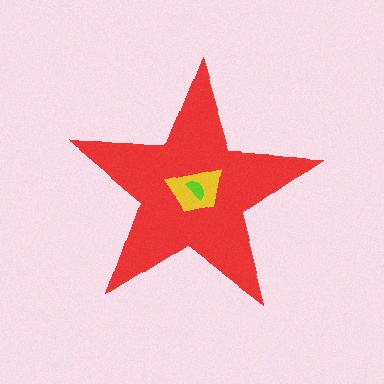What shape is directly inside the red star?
The yellow trapezoid.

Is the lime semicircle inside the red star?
Yes.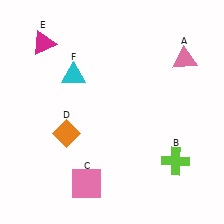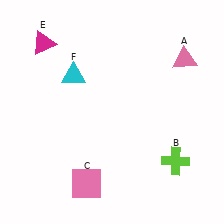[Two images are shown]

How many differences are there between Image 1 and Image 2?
There is 1 difference between the two images.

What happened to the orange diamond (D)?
The orange diamond (D) was removed in Image 2. It was in the bottom-left area of Image 1.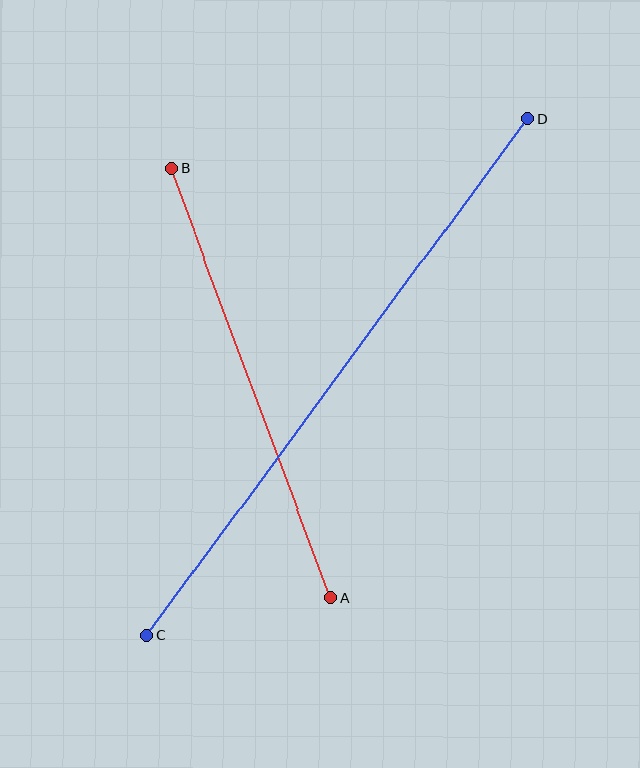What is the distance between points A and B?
The distance is approximately 458 pixels.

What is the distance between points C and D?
The distance is approximately 642 pixels.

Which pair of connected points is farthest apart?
Points C and D are farthest apart.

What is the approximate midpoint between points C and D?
The midpoint is at approximately (337, 377) pixels.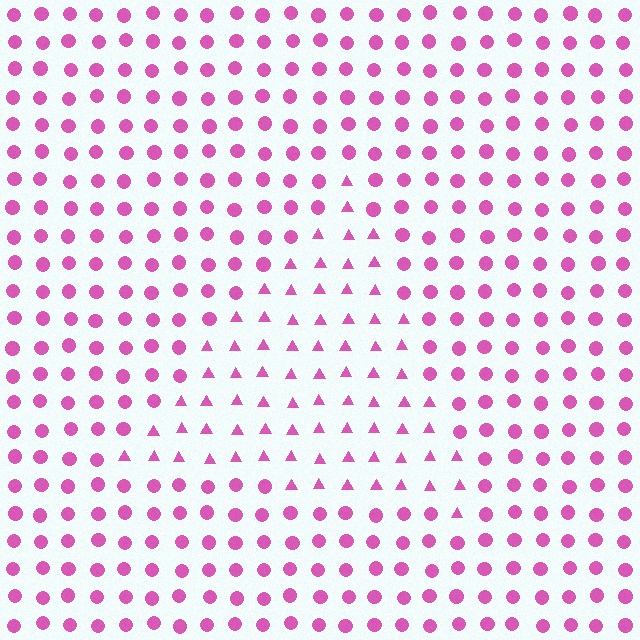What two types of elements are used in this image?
The image uses triangles inside the triangle region and circles outside it.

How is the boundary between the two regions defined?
The boundary is defined by a change in element shape: triangles inside vs. circles outside. All elements share the same color and spacing.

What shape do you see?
I see a triangle.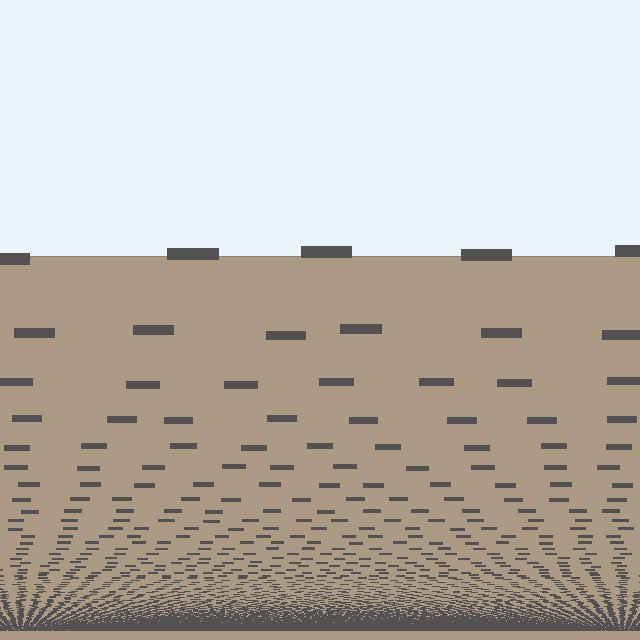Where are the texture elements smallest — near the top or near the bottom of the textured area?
Near the bottom.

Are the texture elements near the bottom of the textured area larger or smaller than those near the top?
Smaller. The gradient is inverted — elements near the bottom are smaller and denser.